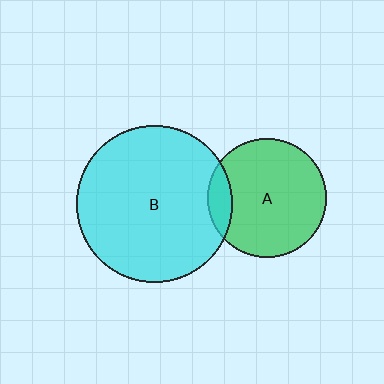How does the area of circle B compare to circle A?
Approximately 1.7 times.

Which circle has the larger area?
Circle B (cyan).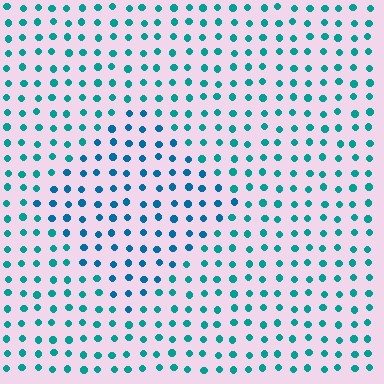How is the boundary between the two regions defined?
The boundary is defined purely by a slight shift in hue (about 24 degrees). Spacing, size, and orientation are identical on both sides.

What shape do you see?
I see a diamond.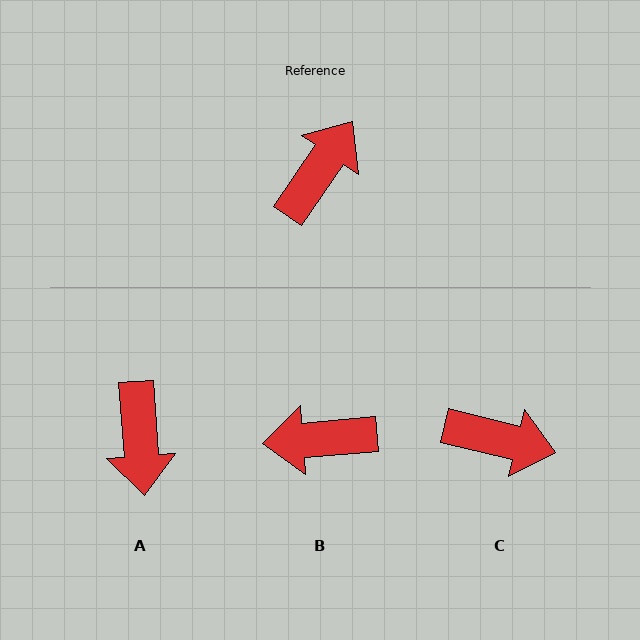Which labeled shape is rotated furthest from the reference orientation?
A, about 141 degrees away.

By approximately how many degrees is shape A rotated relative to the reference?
Approximately 141 degrees clockwise.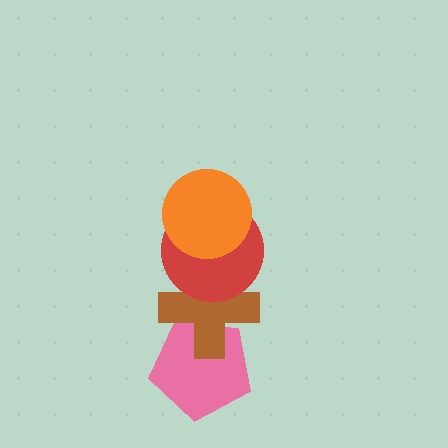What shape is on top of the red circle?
The orange circle is on top of the red circle.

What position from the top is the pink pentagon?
The pink pentagon is 4th from the top.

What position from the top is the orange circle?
The orange circle is 1st from the top.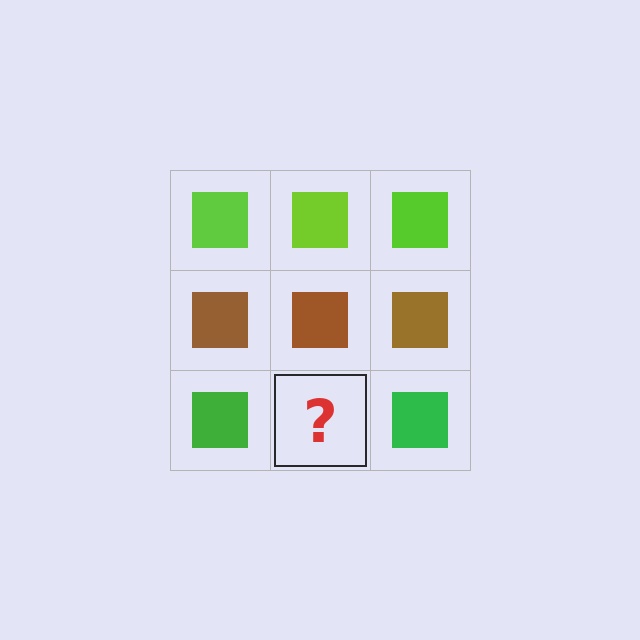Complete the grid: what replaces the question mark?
The question mark should be replaced with a green square.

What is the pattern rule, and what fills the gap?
The rule is that each row has a consistent color. The gap should be filled with a green square.